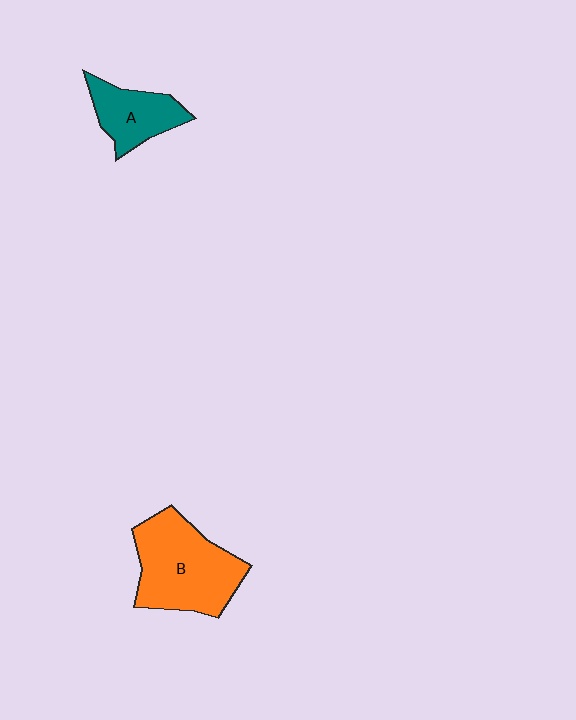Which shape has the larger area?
Shape B (orange).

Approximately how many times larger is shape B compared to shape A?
Approximately 1.9 times.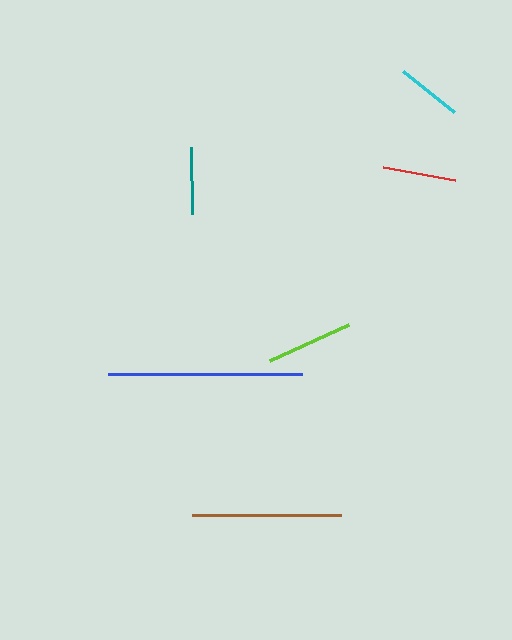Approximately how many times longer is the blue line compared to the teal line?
The blue line is approximately 2.9 times the length of the teal line.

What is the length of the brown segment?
The brown segment is approximately 149 pixels long.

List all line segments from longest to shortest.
From longest to shortest: blue, brown, lime, red, teal, cyan.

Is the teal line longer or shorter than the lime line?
The lime line is longer than the teal line.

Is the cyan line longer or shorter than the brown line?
The brown line is longer than the cyan line.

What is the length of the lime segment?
The lime segment is approximately 87 pixels long.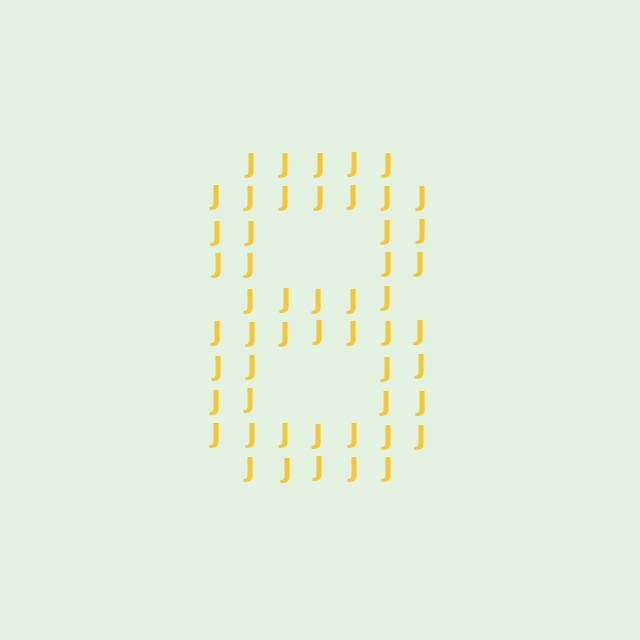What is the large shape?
The large shape is the digit 8.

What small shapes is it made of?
It is made of small letter J's.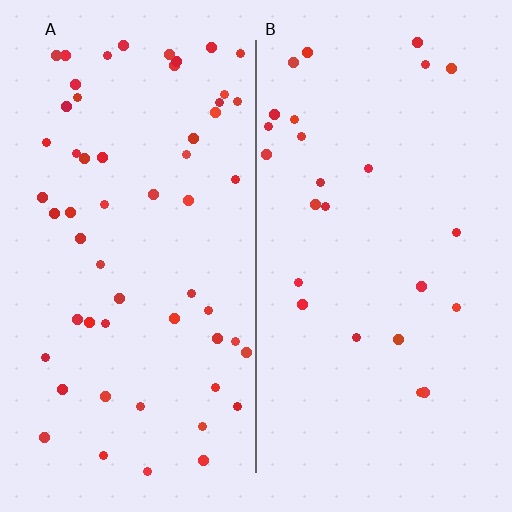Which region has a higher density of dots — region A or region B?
A (the left).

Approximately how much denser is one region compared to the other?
Approximately 2.3× — region A over region B.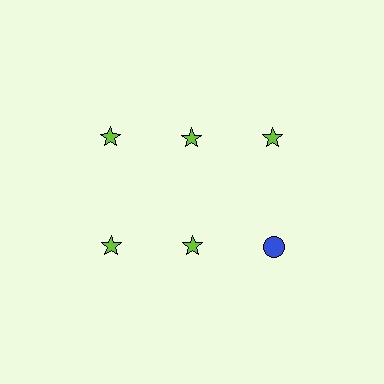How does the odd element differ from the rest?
It differs in both color (blue instead of lime) and shape (circle instead of star).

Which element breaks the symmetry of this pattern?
The blue circle in the second row, center column breaks the symmetry. All other shapes are lime stars.